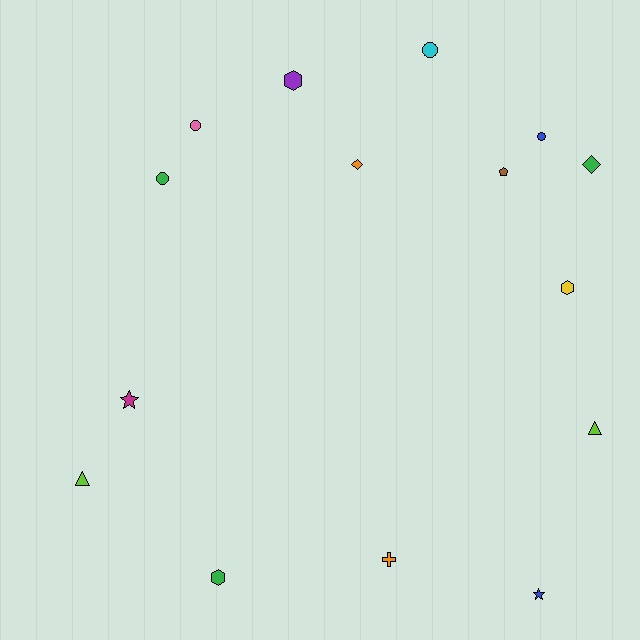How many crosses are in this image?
There is 1 cross.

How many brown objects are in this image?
There is 1 brown object.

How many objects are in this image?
There are 15 objects.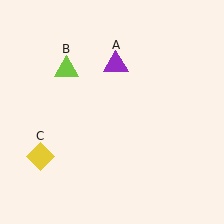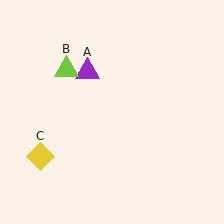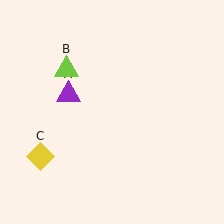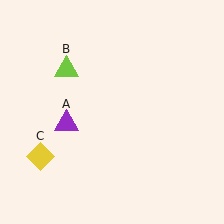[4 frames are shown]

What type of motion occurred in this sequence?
The purple triangle (object A) rotated counterclockwise around the center of the scene.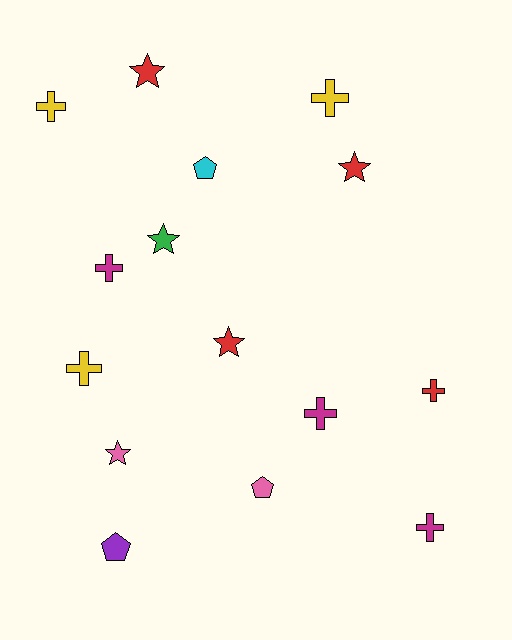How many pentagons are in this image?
There are 3 pentagons.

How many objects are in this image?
There are 15 objects.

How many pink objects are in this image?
There are 2 pink objects.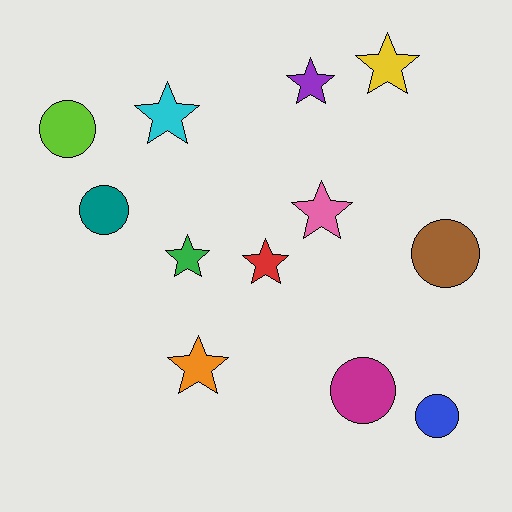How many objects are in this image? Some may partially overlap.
There are 12 objects.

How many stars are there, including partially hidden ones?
There are 7 stars.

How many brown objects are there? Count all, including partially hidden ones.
There is 1 brown object.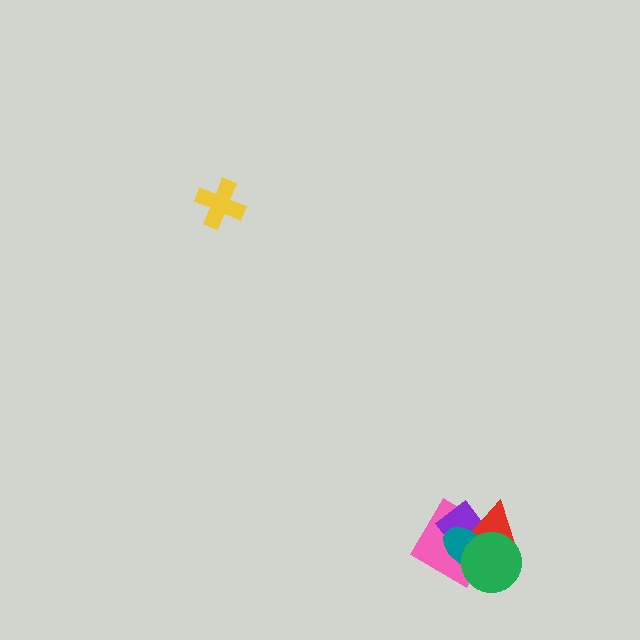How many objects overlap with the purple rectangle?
4 objects overlap with the purple rectangle.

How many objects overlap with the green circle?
4 objects overlap with the green circle.